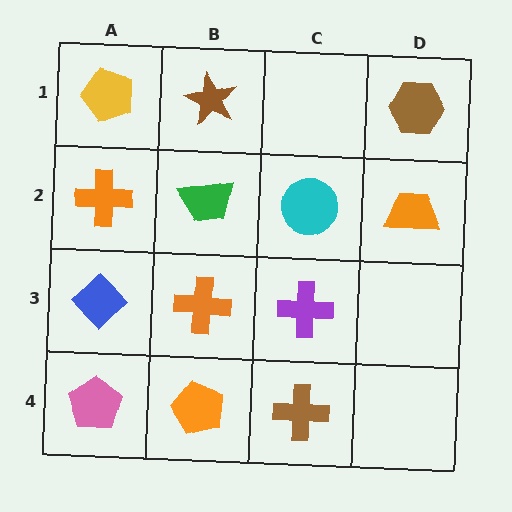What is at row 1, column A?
A yellow pentagon.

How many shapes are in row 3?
3 shapes.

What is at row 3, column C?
A purple cross.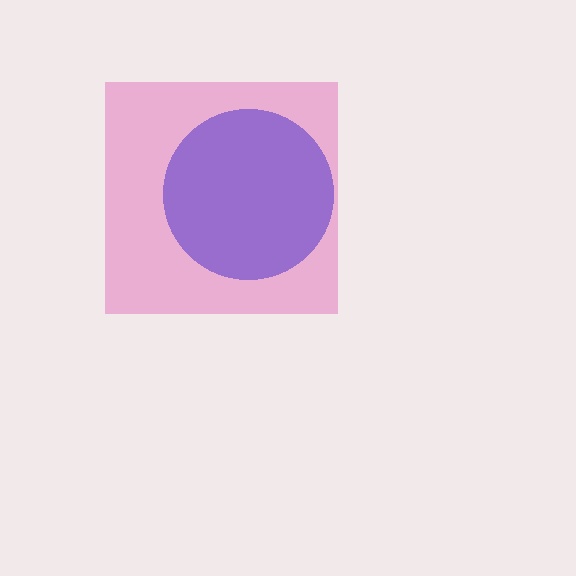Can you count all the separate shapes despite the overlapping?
Yes, there are 2 separate shapes.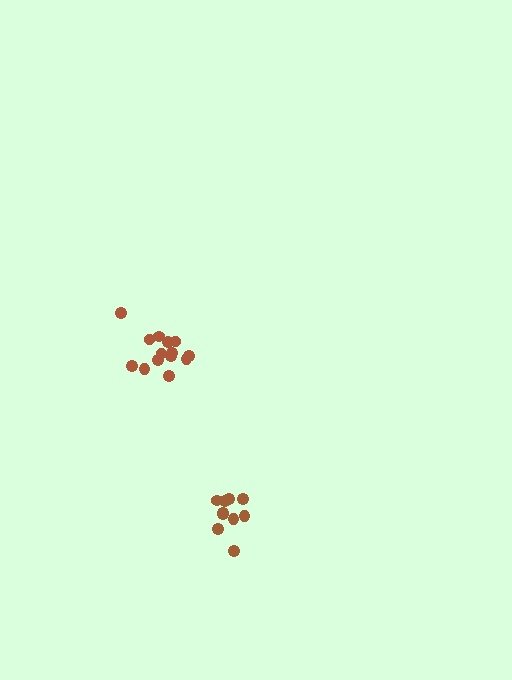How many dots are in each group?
Group 1: 10 dots, Group 2: 14 dots (24 total).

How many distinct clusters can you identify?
There are 2 distinct clusters.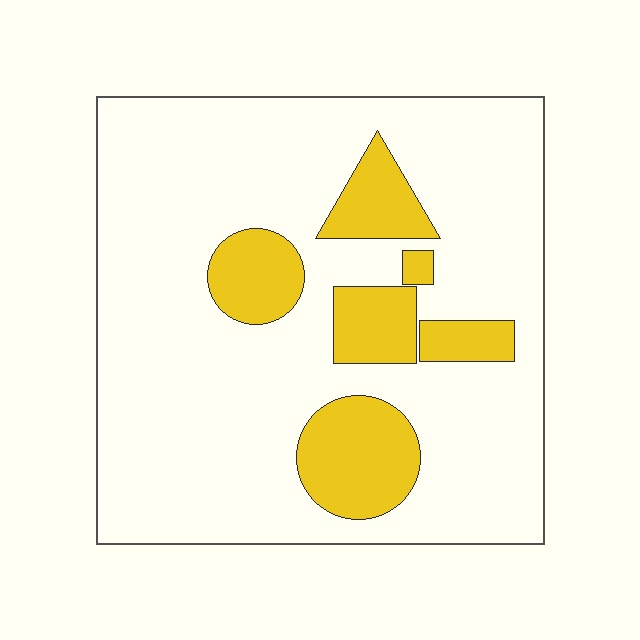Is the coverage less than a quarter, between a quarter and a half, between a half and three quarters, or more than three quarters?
Less than a quarter.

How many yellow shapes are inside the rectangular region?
6.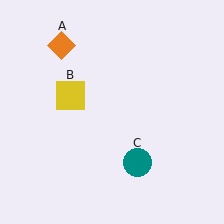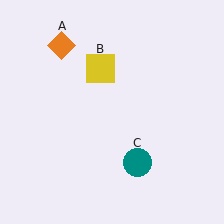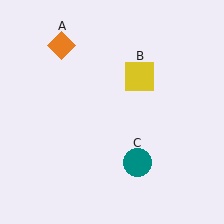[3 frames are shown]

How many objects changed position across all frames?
1 object changed position: yellow square (object B).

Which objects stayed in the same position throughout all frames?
Orange diamond (object A) and teal circle (object C) remained stationary.